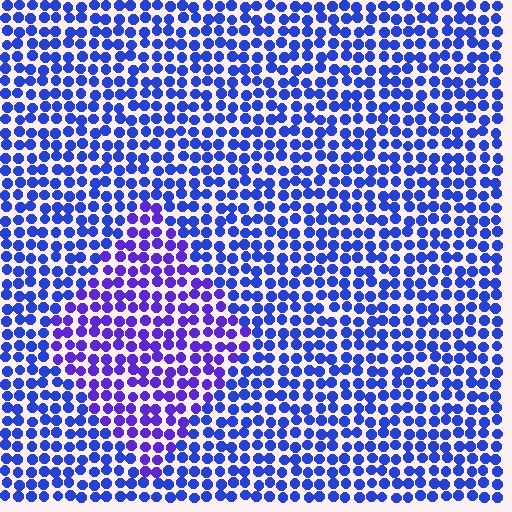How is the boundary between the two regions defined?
The boundary is defined purely by a slight shift in hue (about 29 degrees). Spacing, size, and orientation are identical on both sides.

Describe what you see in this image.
The image is filled with small blue elements in a uniform arrangement. A diamond-shaped region is visible where the elements are tinted to a slightly different hue, forming a subtle color boundary.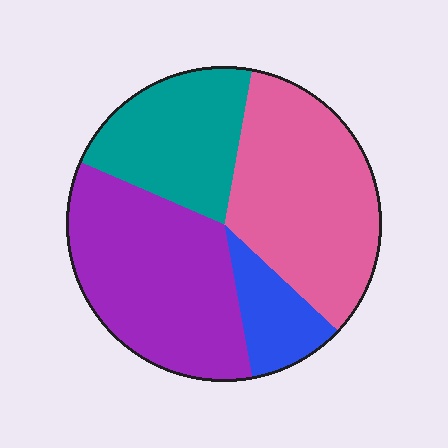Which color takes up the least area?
Blue, at roughly 10%.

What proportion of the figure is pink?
Pink covers roughly 35% of the figure.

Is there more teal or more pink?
Pink.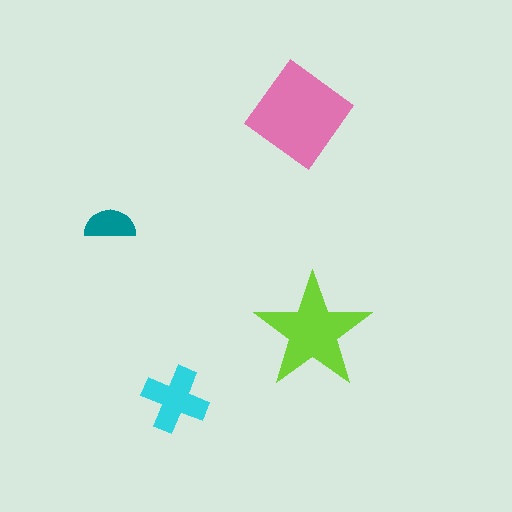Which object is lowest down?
The cyan cross is bottommost.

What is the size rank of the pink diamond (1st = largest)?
1st.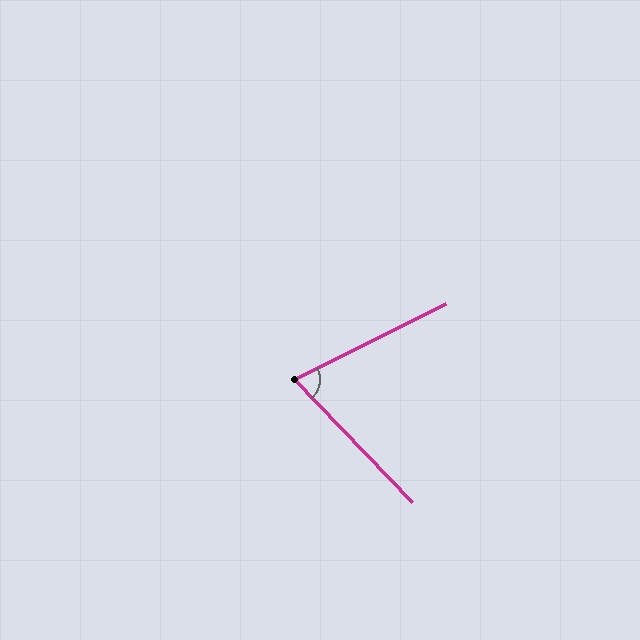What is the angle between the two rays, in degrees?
Approximately 73 degrees.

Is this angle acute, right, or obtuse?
It is acute.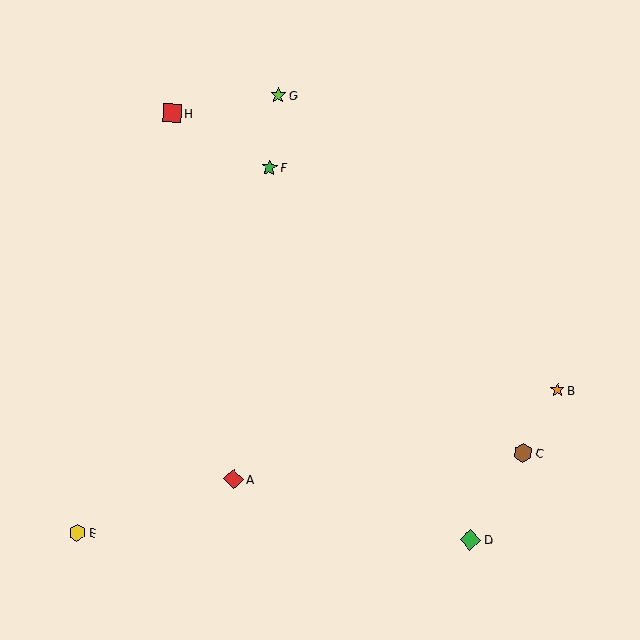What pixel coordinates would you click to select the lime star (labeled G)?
Click at (278, 95) to select the lime star G.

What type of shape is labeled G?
Shape G is a lime star.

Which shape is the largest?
The green diamond (labeled D) is the largest.